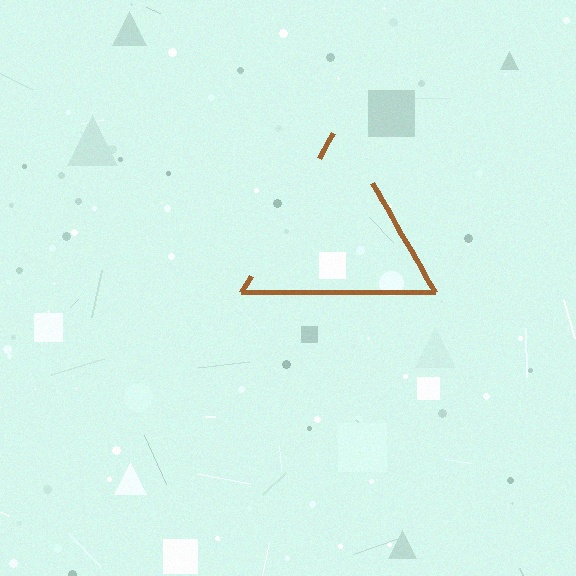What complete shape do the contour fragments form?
The contour fragments form a triangle.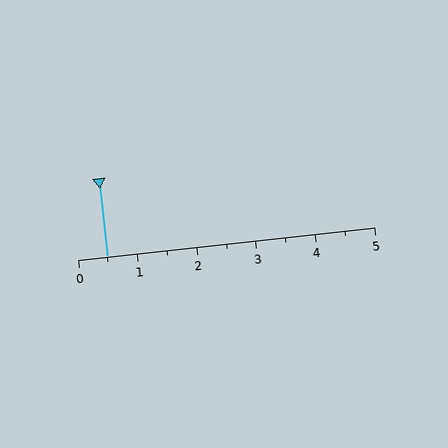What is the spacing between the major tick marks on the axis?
The major ticks are spaced 1 apart.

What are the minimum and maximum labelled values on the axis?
The axis runs from 0 to 5.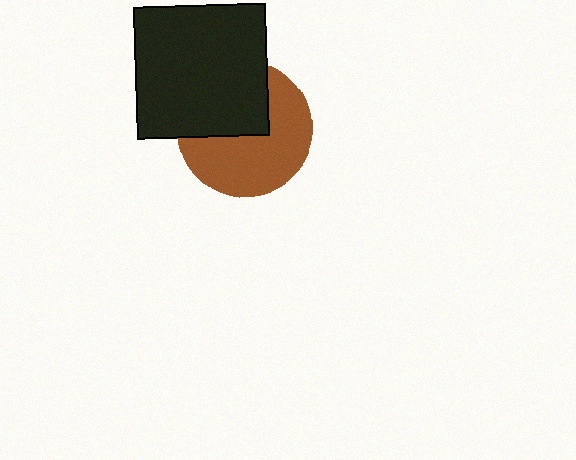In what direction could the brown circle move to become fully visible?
The brown circle could move down. That would shift it out from behind the black square entirely.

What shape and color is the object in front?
The object in front is a black square.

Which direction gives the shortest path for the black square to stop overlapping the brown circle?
Moving up gives the shortest separation.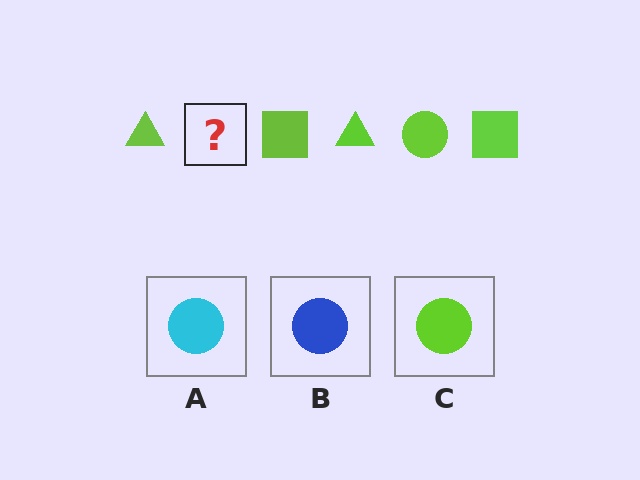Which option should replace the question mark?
Option C.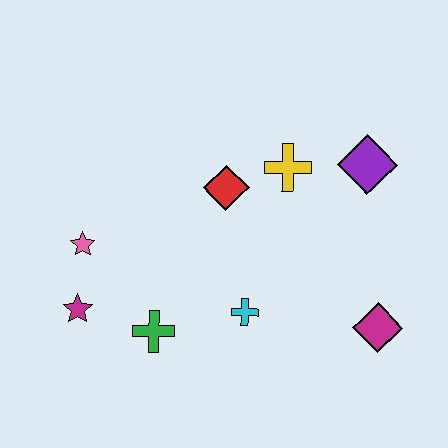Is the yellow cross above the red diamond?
Yes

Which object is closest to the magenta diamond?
The cyan cross is closest to the magenta diamond.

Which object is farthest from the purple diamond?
The magenta star is farthest from the purple diamond.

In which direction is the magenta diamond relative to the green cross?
The magenta diamond is to the right of the green cross.